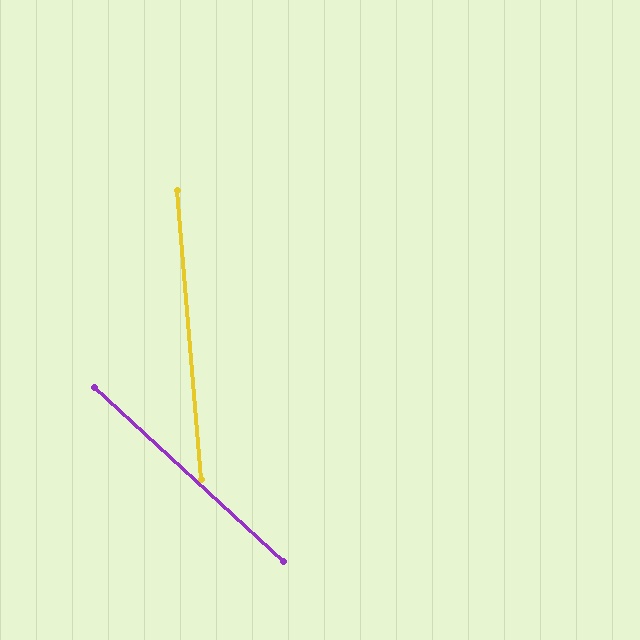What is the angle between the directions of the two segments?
Approximately 43 degrees.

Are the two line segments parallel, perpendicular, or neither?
Neither parallel nor perpendicular — they differ by about 43°.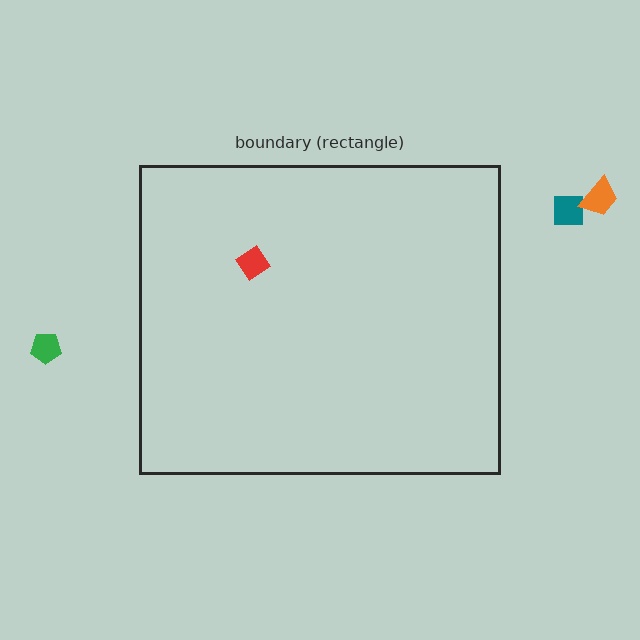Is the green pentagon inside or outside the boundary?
Outside.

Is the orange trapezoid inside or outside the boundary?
Outside.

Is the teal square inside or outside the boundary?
Outside.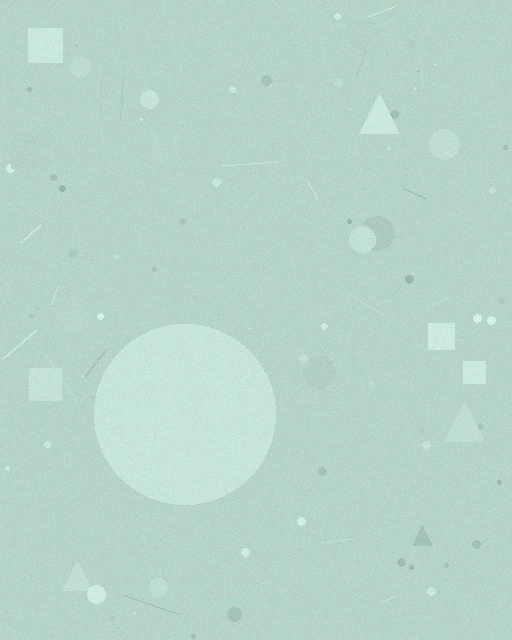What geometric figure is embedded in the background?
A circle is embedded in the background.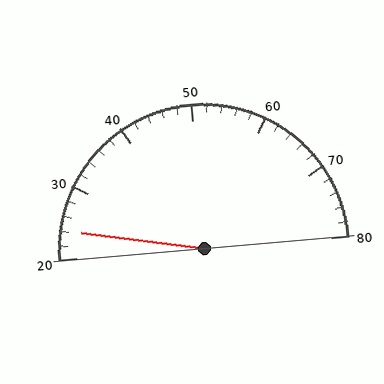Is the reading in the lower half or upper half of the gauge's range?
The reading is in the lower half of the range (20 to 80).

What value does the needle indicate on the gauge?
The needle indicates approximately 24.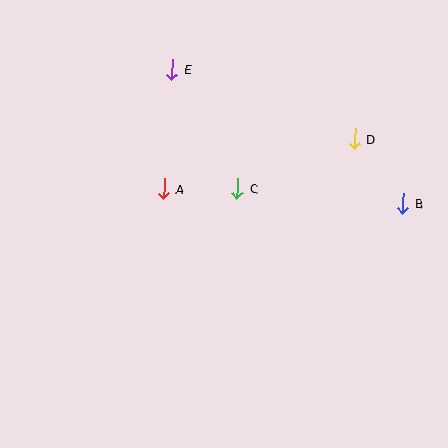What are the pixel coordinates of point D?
Point D is at (355, 139).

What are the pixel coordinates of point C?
Point C is at (238, 188).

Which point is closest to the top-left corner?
Point E is closest to the top-left corner.